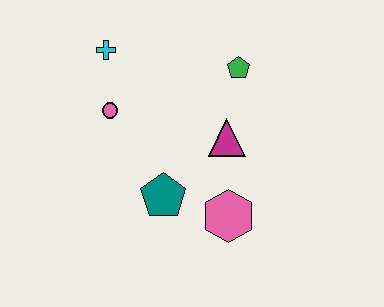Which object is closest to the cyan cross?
The pink circle is closest to the cyan cross.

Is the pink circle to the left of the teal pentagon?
Yes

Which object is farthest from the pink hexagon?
The cyan cross is farthest from the pink hexagon.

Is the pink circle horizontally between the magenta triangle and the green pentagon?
No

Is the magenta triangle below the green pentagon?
Yes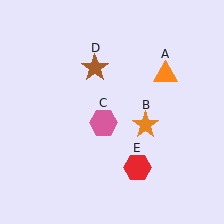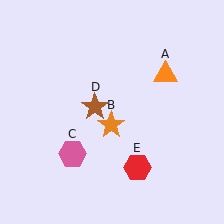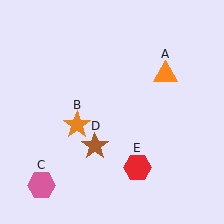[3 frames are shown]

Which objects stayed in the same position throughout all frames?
Orange triangle (object A) and red hexagon (object E) remained stationary.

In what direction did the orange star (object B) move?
The orange star (object B) moved left.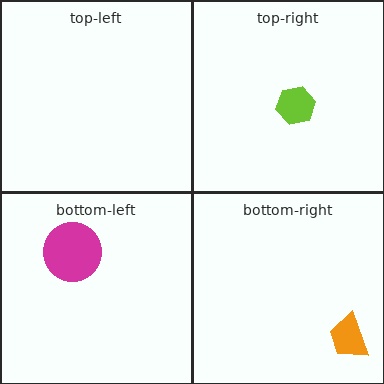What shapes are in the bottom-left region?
The magenta circle.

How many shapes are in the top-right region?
1.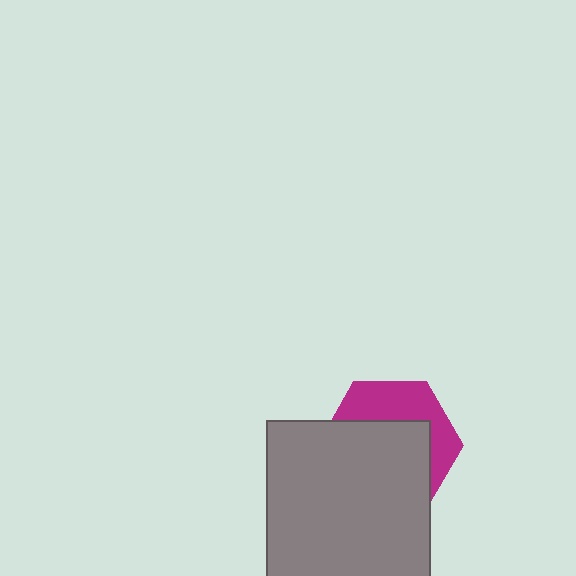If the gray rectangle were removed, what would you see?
You would see the complete magenta hexagon.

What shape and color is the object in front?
The object in front is a gray rectangle.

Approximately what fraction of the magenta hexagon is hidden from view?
Roughly 63% of the magenta hexagon is hidden behind the gray rectangle.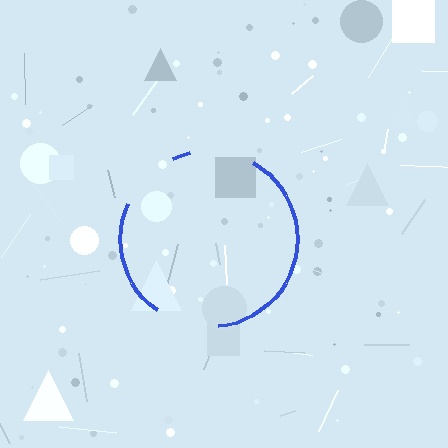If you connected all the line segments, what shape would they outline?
They would outline a circle.